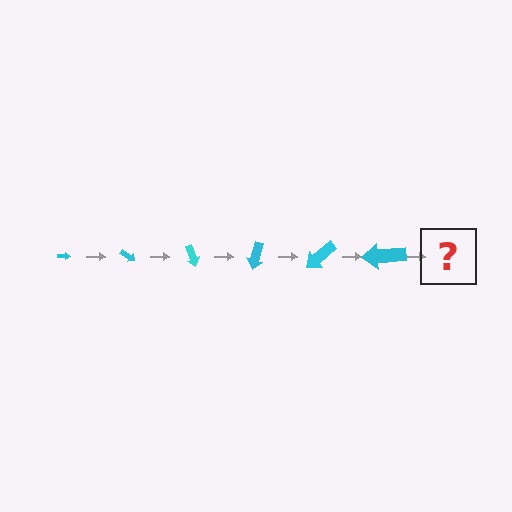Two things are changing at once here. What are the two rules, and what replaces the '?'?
The two rules are that the arrow grows larger each step and it rotates 35 degrees each step. The '?' should be an arrow, larger than the previous one and rotated 210 degrees from the start.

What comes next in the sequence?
The next element should be an arrow, larger than the previous one and rotated 210 degrees from the start.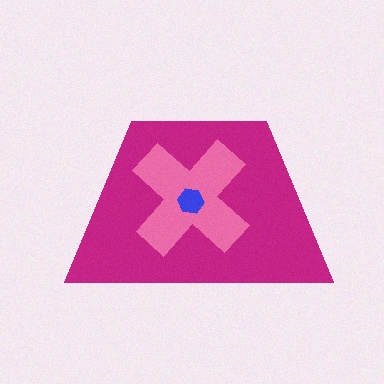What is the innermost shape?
The blue hexagon.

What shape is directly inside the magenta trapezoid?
The pink cross.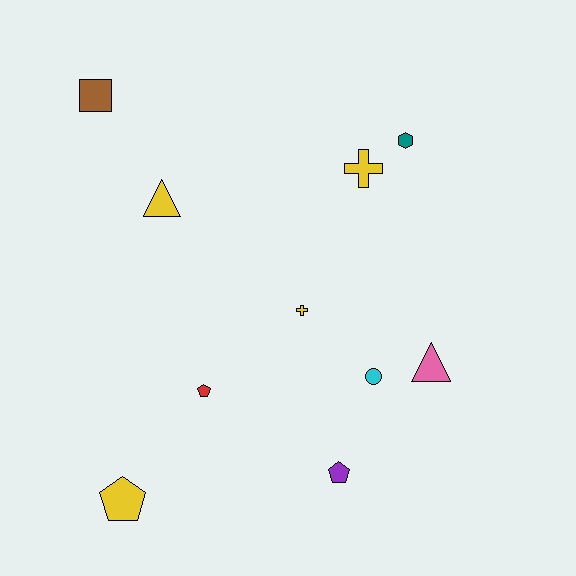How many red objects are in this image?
There is 1 red object.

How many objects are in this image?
There are 10 objects.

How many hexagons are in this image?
There is 1 hexagon.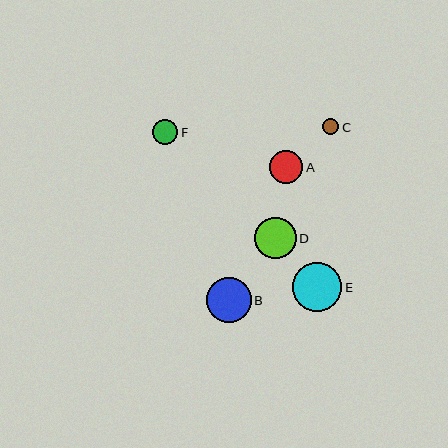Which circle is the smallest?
Circle C is the smallest with a size of approximately 16 pixels.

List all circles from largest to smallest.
From largest to smallest: E, B, D, A, F, C.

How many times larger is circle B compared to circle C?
Circle B is approximately 2.7 times the size of circle C.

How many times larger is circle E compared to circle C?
Circle E is approximately 3.0 times the size of circle C.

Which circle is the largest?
Circle E is the largest with a size of approximately 50 pixels.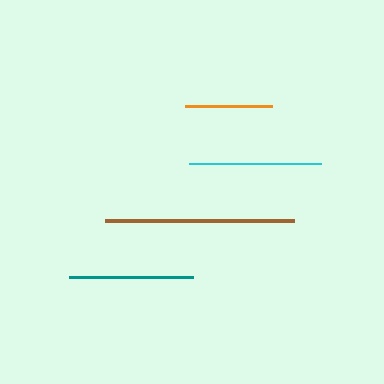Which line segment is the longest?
The brown line is the longest at approximately 189 pixels.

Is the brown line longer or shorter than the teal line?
The brown line is longer than the teal line.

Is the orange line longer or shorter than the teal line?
The teal line is longer than the orange line.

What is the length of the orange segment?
The orange segment is approximately 87 pixels long.